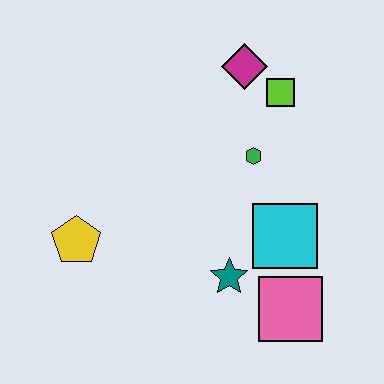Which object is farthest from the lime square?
The yellow pentagon is farthest from the lime square.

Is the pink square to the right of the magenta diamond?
Yes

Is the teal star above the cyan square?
No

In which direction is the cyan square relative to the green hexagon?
The cyan square is below the green hexagon.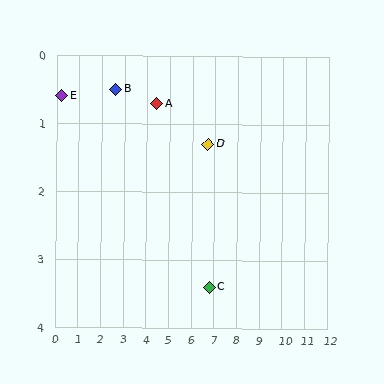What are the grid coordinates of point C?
Point C is at approximately (6.8, 3.4).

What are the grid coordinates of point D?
Point D is at approximately (6.7, 1.3).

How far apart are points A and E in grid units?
Points A and E are about 4.2 grid units apart.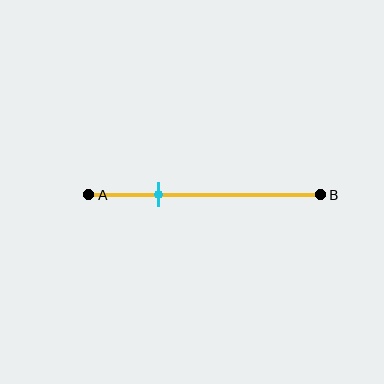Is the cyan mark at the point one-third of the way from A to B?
No, the mark is at about 30% from A, not at the 33% one-third point.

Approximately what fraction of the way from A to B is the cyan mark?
The cyan mark is approximately 30% of the way from A to B.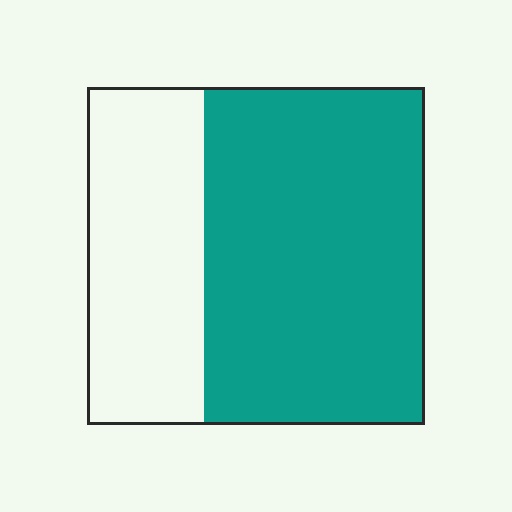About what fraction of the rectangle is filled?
About two thirds (2/3).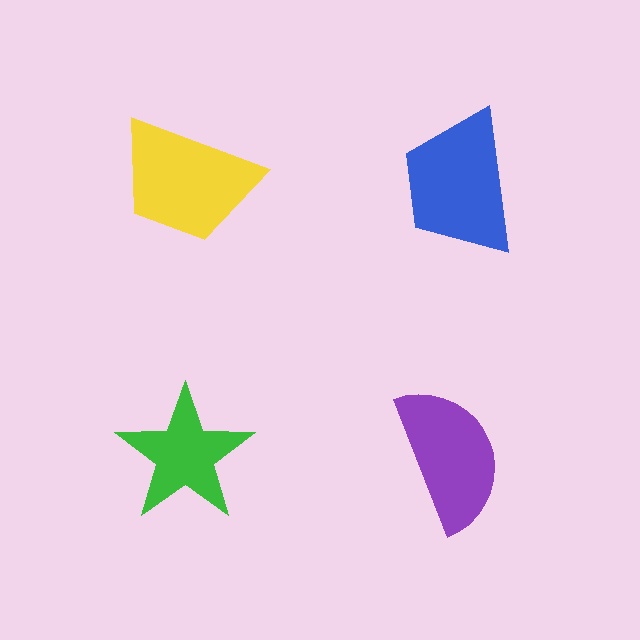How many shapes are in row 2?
2 shapes.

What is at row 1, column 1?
A yellow trapezoid.